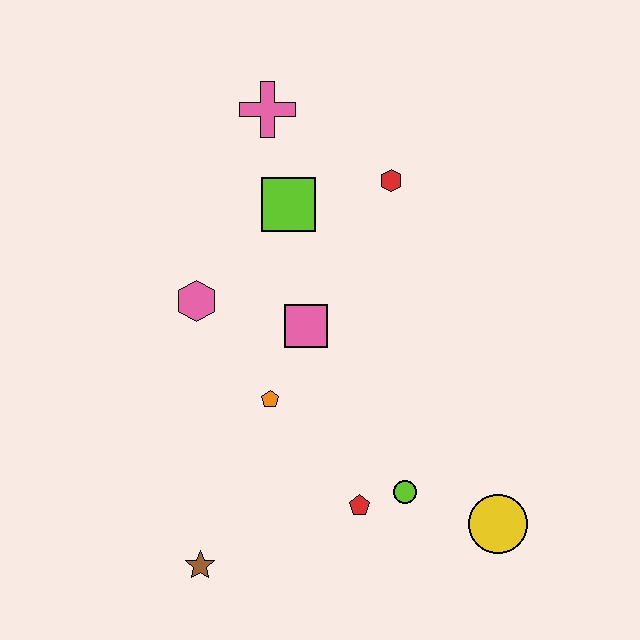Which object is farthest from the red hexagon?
The brown star is farthest from the red hexagon.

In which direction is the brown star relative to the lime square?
The brown star is below the lime square.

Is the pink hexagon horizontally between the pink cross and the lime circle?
No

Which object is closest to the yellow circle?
The lime circle is closest to the yellow circle.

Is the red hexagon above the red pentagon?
Yes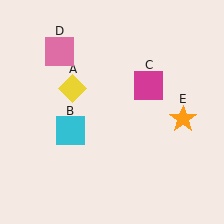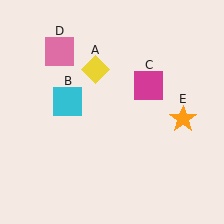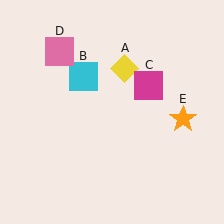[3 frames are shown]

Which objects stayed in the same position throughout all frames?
Magenta square (object C) and pink square (object D) and orange star (object E) remained stationary.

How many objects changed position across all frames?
2 objects changed position: yellow diamond (object A), cyan square (object B).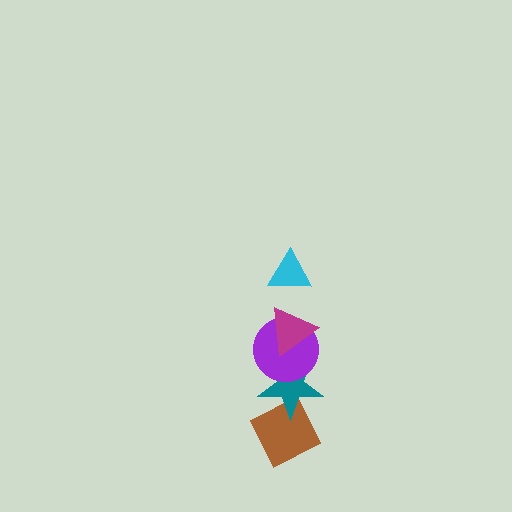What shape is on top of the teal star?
The purple circle is on top of the teal star.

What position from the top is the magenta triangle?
The magenta triangle is 2nd from the top.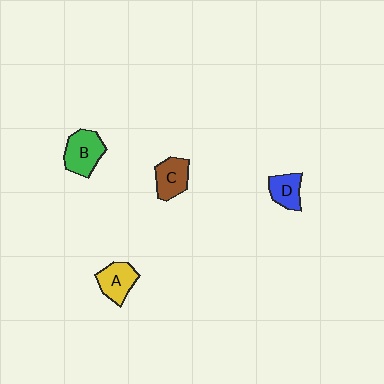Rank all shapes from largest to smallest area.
From largest to smallest: B (green), C (brown), A (yellow), D (blue).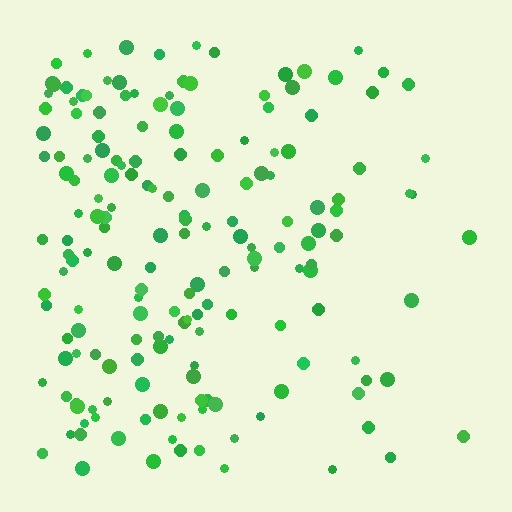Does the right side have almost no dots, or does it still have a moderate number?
Still a moderate number, just noticeably fewer than the left.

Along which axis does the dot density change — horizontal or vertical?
Horizontal.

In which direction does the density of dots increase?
From right to left, with the left side densest.